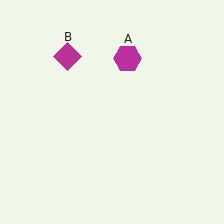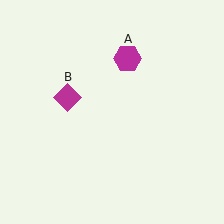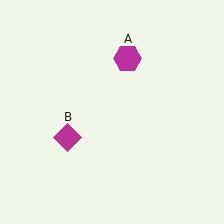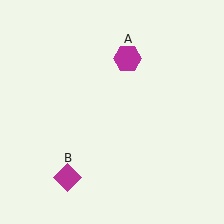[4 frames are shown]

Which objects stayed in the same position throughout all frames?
Magenta hexagon (object A) remained stationary.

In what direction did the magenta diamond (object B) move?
The magenta diamond (object B) moved down.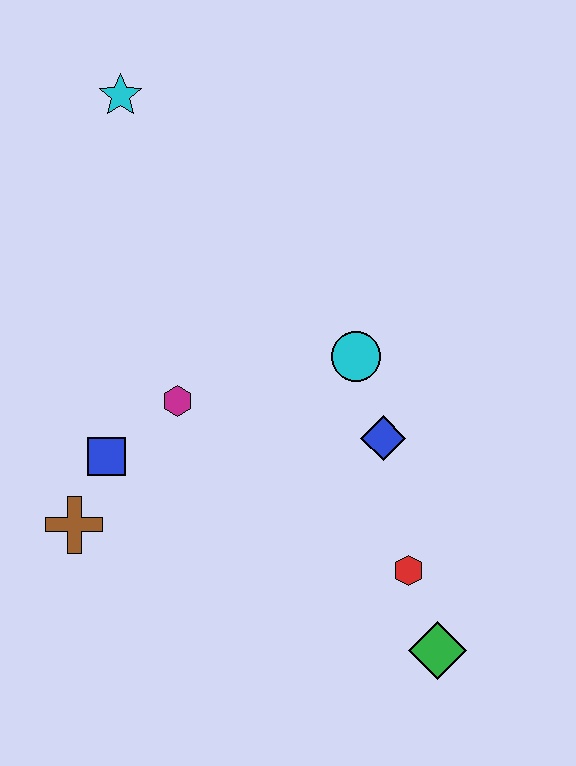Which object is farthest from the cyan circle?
The cyan star is farthest from the cyan circle.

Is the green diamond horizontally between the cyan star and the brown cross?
No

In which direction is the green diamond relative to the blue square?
The green diamond is to the right of the blue square.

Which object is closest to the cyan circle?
The blue diamond is closest to the cyan circle.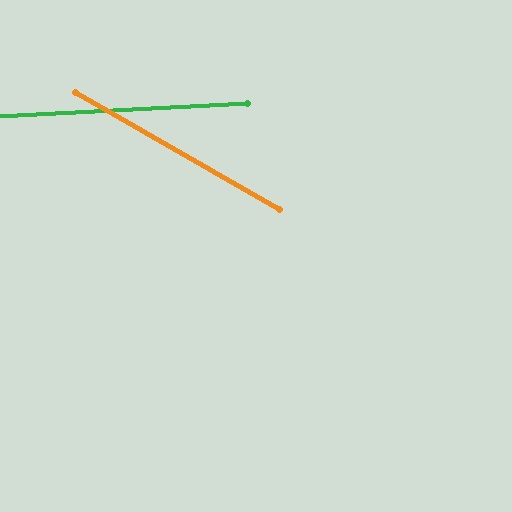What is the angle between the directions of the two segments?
Approximately 33 degrees.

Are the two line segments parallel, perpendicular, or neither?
Neither parallel nor perpendicular — they differ by about 33°.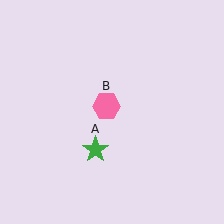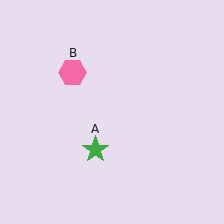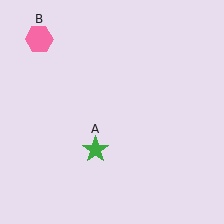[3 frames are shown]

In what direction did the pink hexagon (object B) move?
The pink hexagon (object B) moved up and to the left.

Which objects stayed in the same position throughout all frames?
Green star (object A) remained stationary.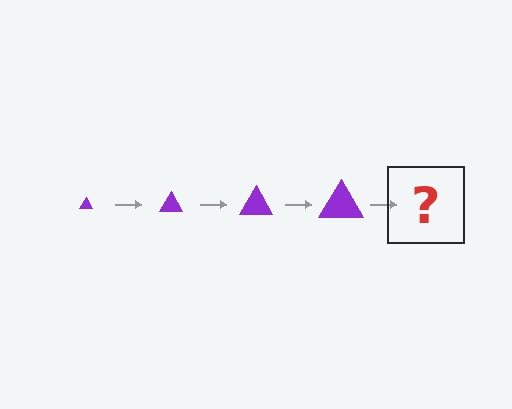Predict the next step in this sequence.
The next step is a purple triangle, larger than the previous one.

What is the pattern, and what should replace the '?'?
The pattern is that the triangle gets progressively larger each step. The '?' should be a purple triangle, larger than the previous one.